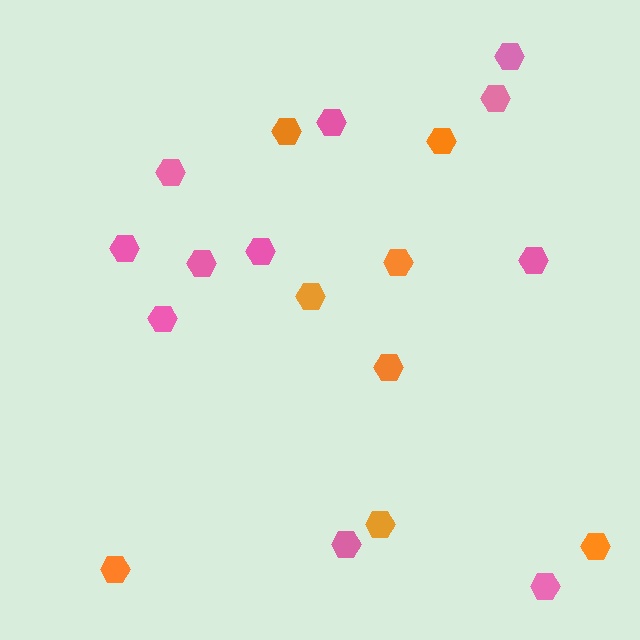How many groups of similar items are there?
There are 2 groups: one group of orange hexagons (8) and one group of pink hexagons (11).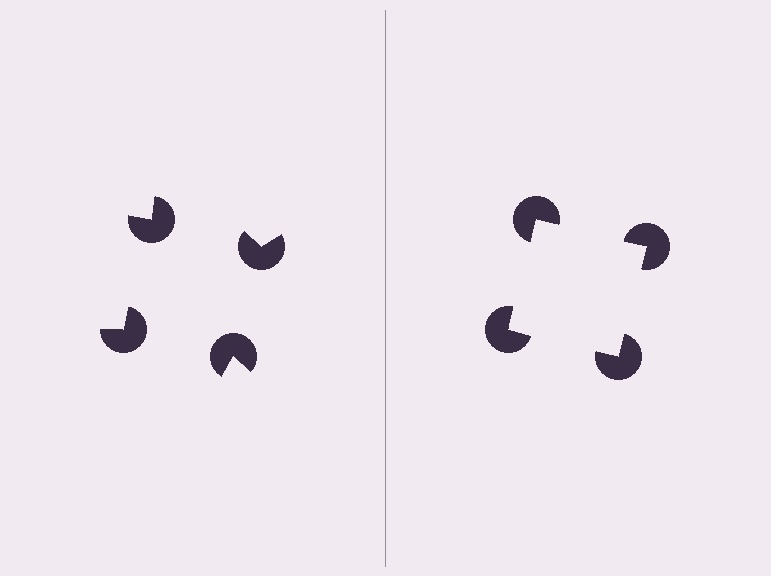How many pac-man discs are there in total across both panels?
8 — 4 on each side.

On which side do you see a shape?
An illusory square appears on the right side. On the left side the wedge cuts are rotated, so no coherent shape forms.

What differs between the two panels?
The pac-man discs are positioned identically on both sides; only the wedge orientations differ. On the right they align to a square; on the left they are misaligned.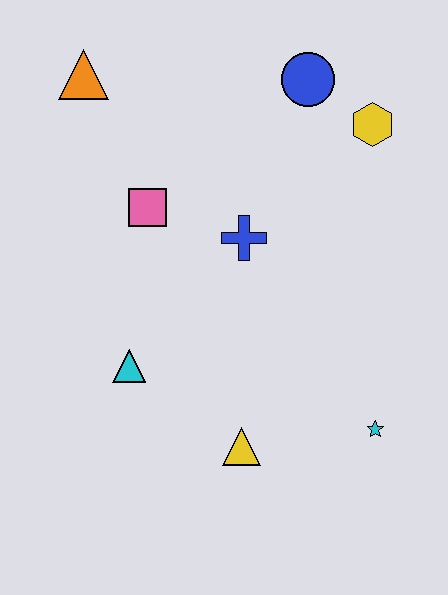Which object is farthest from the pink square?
The cyan star is farthest from the pink square.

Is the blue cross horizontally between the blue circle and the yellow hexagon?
No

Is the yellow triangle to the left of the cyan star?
Yes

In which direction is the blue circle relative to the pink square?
The blue circle is to the right of the pink square.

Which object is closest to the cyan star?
The yellow triangle is closest to the cyan star.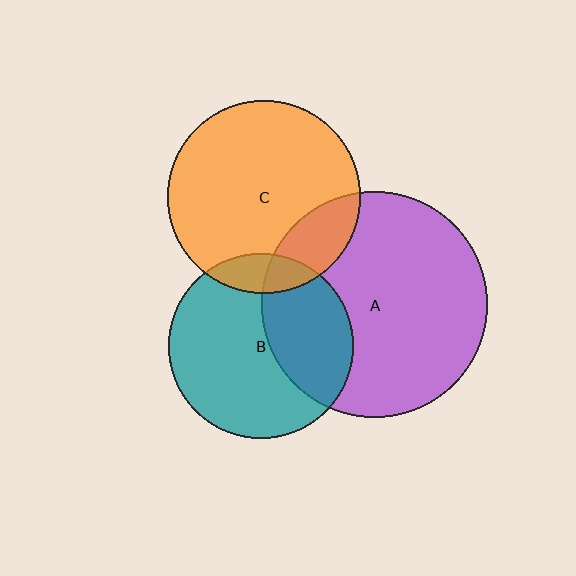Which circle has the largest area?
Circle A (purple).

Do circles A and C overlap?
Yes.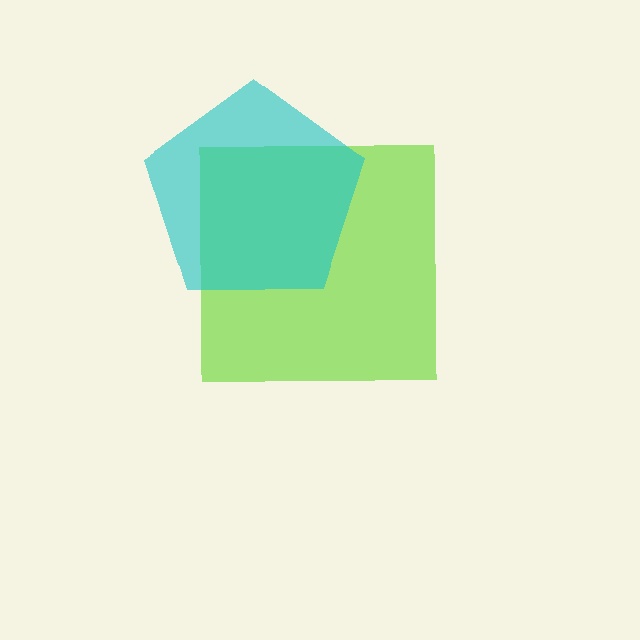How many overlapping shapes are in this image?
There are 2 overlapping shapes in the image.